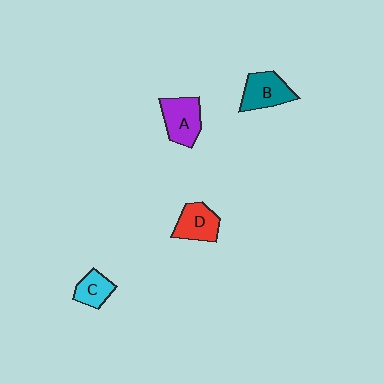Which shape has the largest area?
Shape A (purple).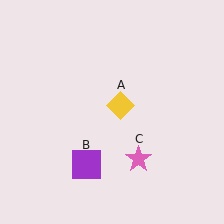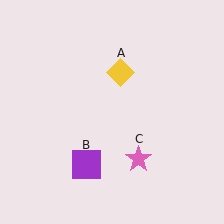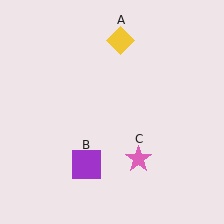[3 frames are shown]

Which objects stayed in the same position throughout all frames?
Purple square (object B) and pink star (object C) remained stationary.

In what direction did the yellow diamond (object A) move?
The yellow diamond (object A) moved up.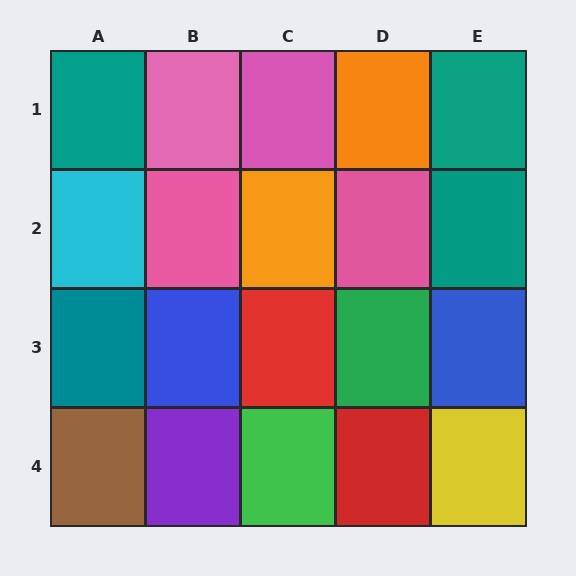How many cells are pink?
4 cells are pink.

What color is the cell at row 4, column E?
Yellow.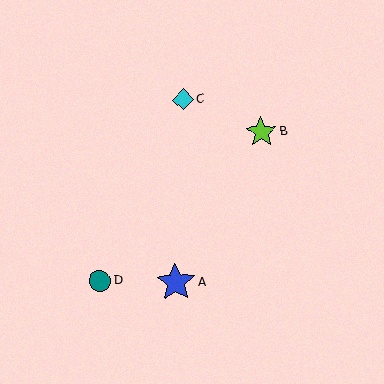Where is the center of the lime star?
The center of the lime star is at (261, 132).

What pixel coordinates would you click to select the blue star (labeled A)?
Click at (176, 282) to select the blue star A.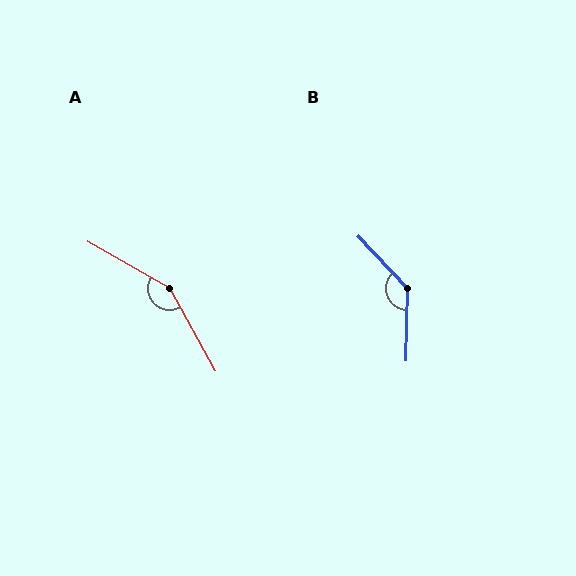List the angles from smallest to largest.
B (135°), A (149°).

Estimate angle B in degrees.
Approximately 135 degrees.